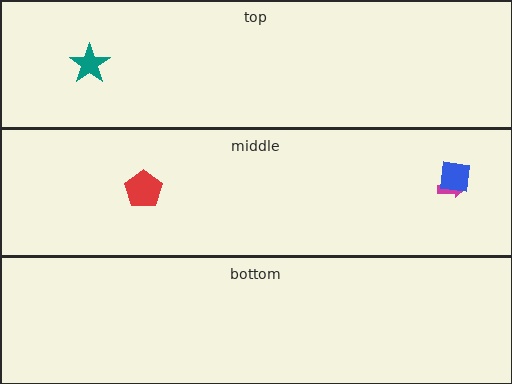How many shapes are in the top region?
1.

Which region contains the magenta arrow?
The middle region.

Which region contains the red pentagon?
The middle region.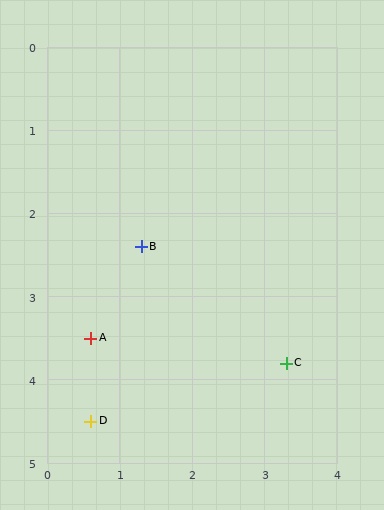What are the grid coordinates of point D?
Point D is at approximately (0.6, 4.5).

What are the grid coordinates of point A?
Point A is at approximately (0.6, 3.5).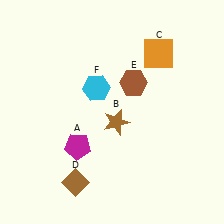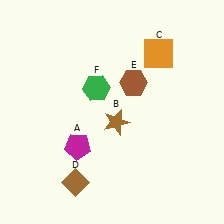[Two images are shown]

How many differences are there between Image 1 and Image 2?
There is 1 difference between the two images.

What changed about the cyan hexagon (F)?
In Image 1, F is cyan. In Image 2, it changed to green.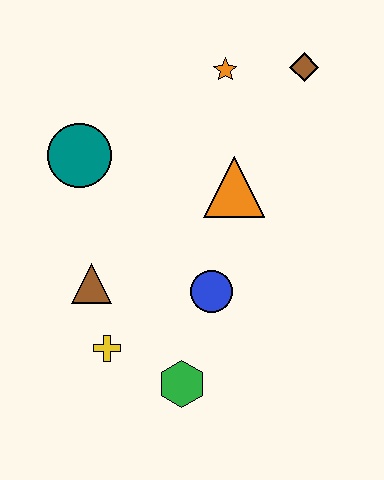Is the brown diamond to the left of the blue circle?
No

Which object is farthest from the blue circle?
The brown diamond is farthest from the blue circle.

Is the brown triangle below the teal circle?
Yes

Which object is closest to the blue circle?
The green hexagon is closest to the blue circle.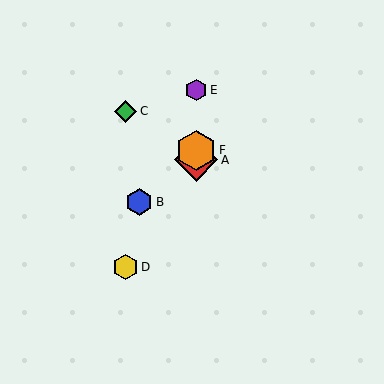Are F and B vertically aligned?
No, F is at x≈196 and B is at x≈139.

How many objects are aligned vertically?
3 objects (A, E, F) are aligned vertically.